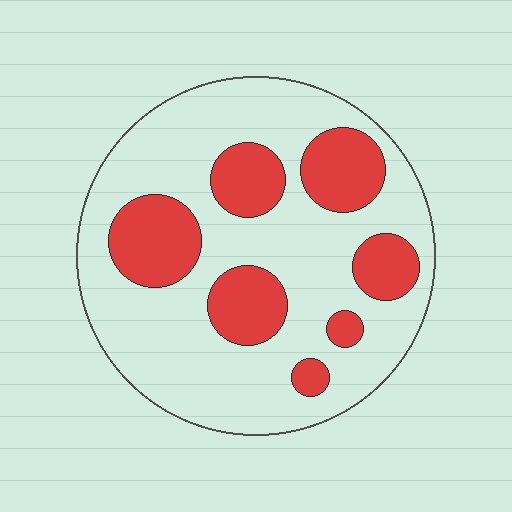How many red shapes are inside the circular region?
7.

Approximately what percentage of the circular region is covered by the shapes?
Approximately 30%.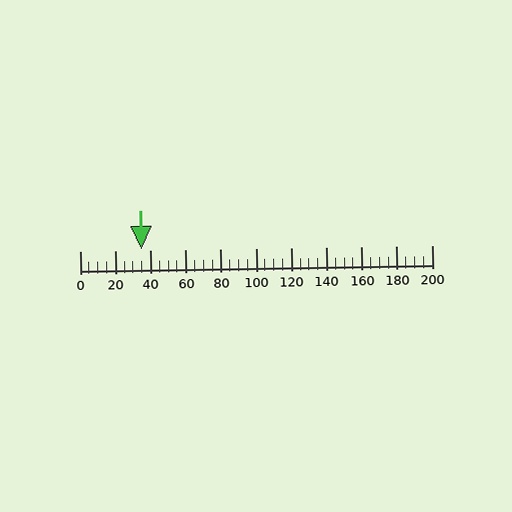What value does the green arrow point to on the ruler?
The green arrow points to approximately 35.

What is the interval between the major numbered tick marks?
The major tick marks are spaced 20 units apart.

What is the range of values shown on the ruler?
The ruler shows values from 0 to 200.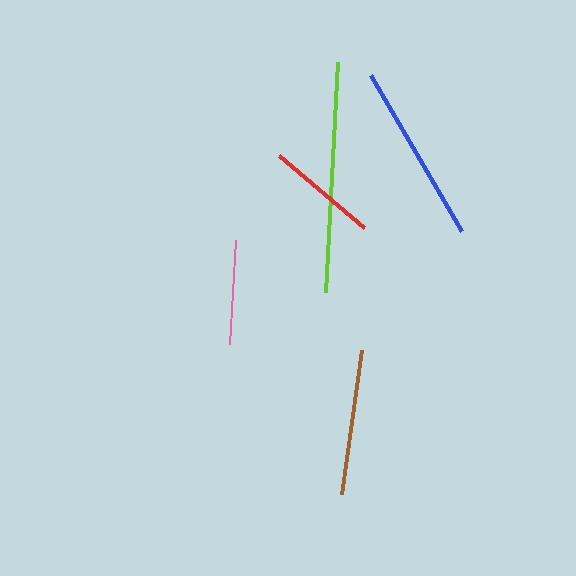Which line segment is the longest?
The lime line is the longest at approximately 230 pixels.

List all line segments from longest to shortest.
From longest to shortest: lime, blue, brown, red, pink.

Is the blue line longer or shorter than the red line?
The blue line is longer than the red line.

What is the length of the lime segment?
The lime segment is approximately 230 pixels long.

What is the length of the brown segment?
The brown segment is approximately 145 pixels long.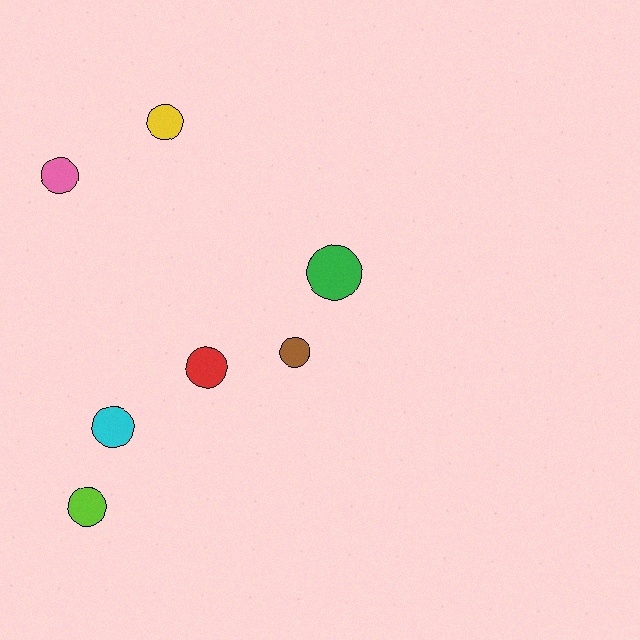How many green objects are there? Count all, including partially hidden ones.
There is 1 green object.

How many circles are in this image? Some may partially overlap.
There are 7 circles.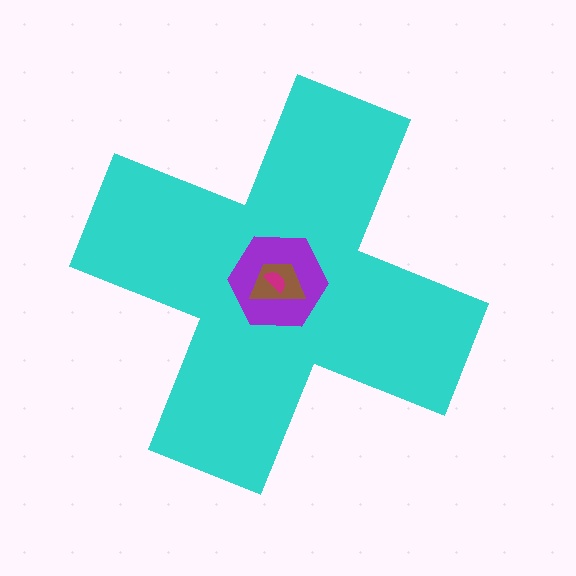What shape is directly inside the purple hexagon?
The brown trapezoid.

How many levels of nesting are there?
4.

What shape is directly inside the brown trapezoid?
The magenta semicircle.